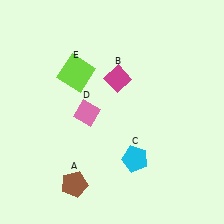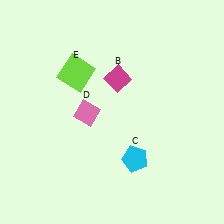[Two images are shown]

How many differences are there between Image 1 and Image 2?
There is 1 difference between the two images.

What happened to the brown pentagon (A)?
The brown pentagon (A) was removed in Image 2. It was in the bottom-left area of Image 1.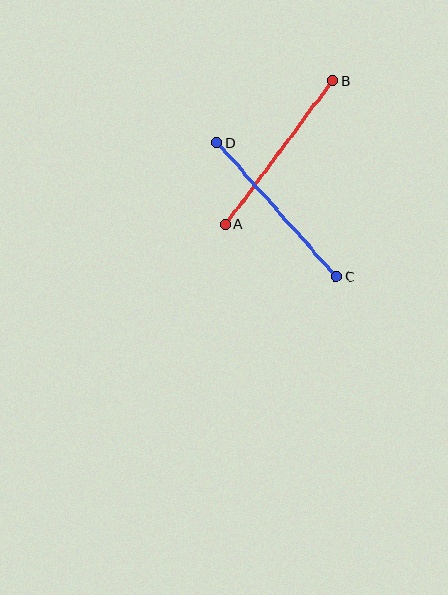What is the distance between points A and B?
The distance is approximately 179 pixels.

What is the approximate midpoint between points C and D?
The midpoint is at approximately (277, 209) pixels.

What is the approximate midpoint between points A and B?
The midpoint is at approximately (279, 152) pixels.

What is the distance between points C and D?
The distance is approximately 179 pixels.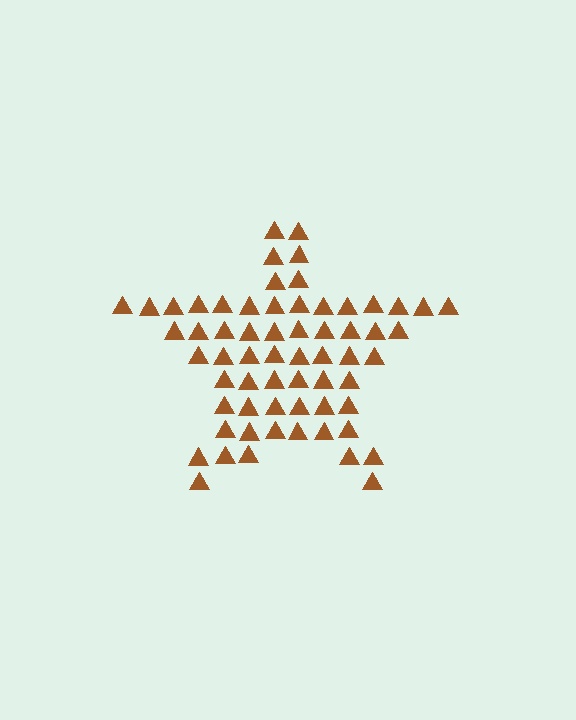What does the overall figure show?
The overall figure shows a star.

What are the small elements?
The small elements are triangles.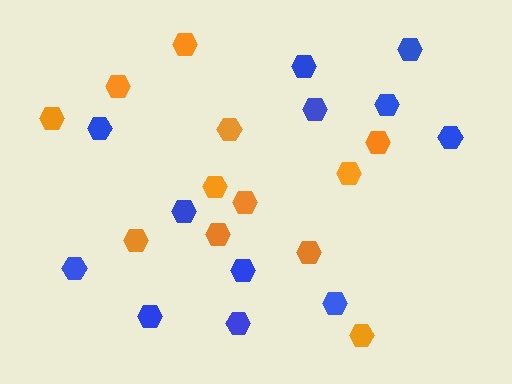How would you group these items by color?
There are 2 groups: one group of blue hexagons (12) and one group of orange hexagons (12).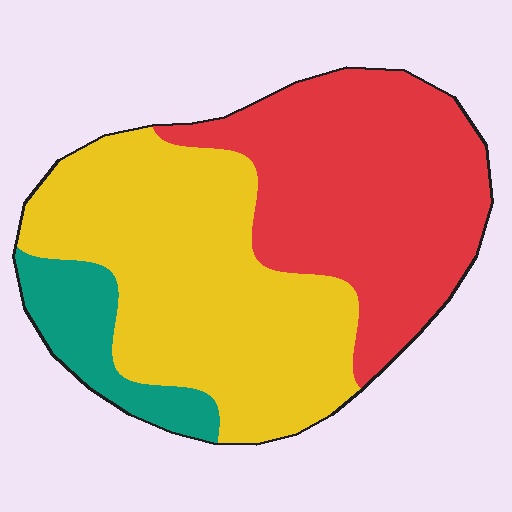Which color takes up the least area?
Teal, at roughly 10%.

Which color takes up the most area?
Yellow, at roughly 45%.